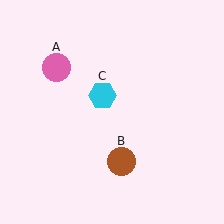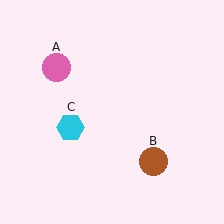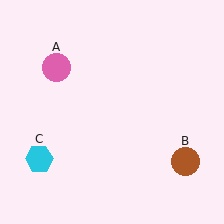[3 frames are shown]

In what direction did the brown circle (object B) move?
The brown circle (object B) moved right.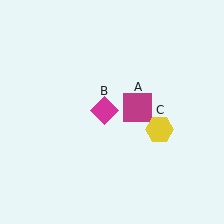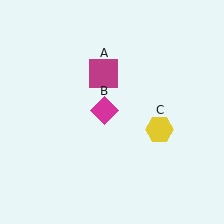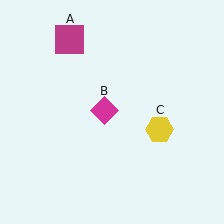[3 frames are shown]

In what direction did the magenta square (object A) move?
The magenta square (object A) moved up and to the left.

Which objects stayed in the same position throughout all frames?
Magenta diamond (object B) and yellow hexagon (object C) remained stationary.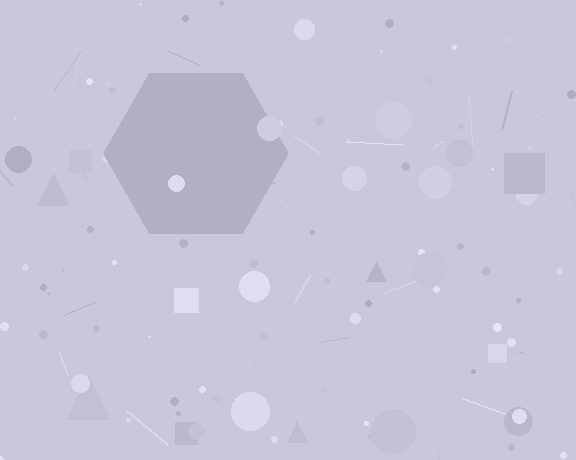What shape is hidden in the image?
A hexagon is hidden in the image.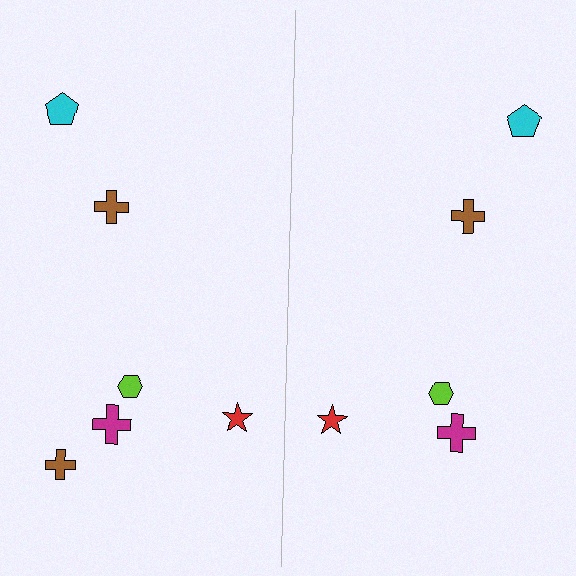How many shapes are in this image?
There are 11 shapes in this image.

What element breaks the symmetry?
A brown cross is missing from the right side.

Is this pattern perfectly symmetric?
No, the pattern is not perfectly symmetric. A brown cross is missing from the right side.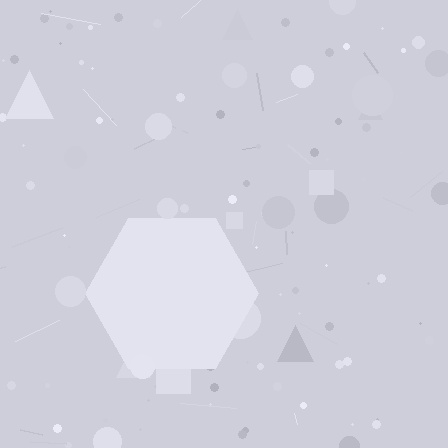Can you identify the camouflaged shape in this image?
The camouflaged shape is a hexagon.